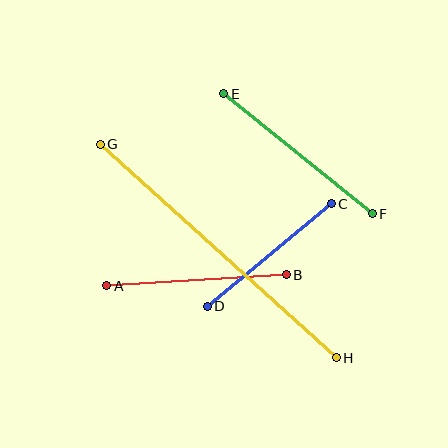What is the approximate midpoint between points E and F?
The midpoint is at approximately (298, 154) pixels.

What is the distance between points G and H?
The distance is approximately 318 pixels.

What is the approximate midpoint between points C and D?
The midpoint is at approximately (269, 255) pixels.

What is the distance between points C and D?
The distance is approximately 161 pixels.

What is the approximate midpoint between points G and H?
The midpoint is at approximately (218, 251) pixels.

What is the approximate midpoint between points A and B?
The midpoint is at approximately (197, 280) pixels.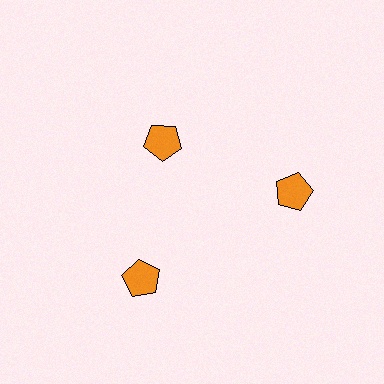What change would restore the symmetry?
The symmetry would be restored by moving it outward, back onto the ring so that all 3 pentagons sit at equal angles and equal distance from the center.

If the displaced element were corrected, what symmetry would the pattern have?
It would have 3-fold rotational symmetry — the pattern would map onto itself every 120 degrees.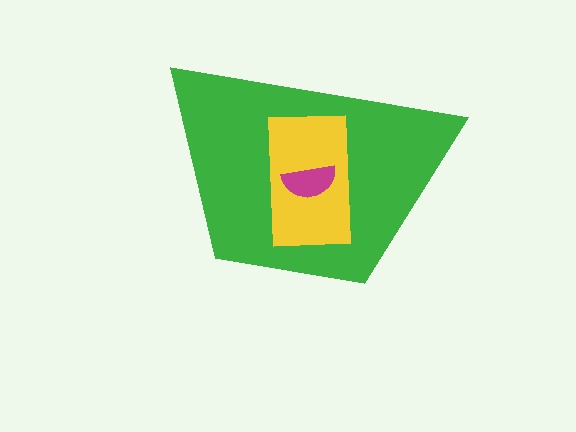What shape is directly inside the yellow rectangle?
The magenta semicircle.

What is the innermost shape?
The magenta semicircle.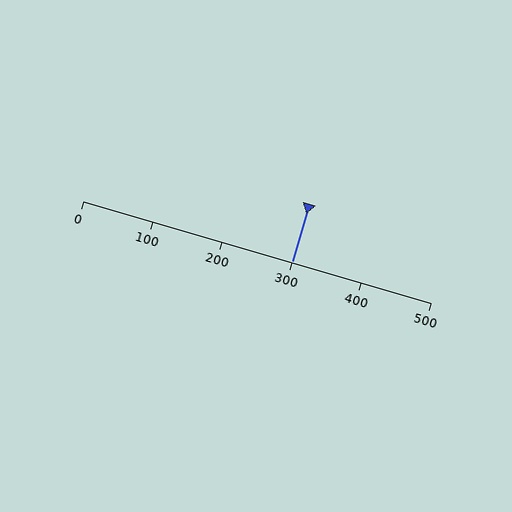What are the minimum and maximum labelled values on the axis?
The axis runs from 0 to 500.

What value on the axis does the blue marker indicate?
The marker indicates approximately 300.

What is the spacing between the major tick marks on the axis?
The major ticks are spaced 100 apart.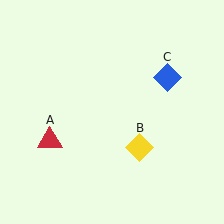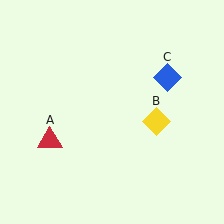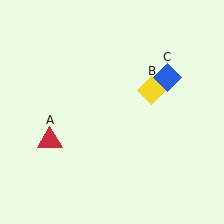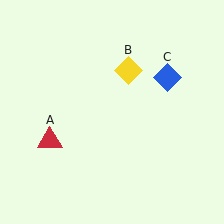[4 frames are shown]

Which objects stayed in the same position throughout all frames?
Red triangle (object A) and blue diamond (object C) remained stationary.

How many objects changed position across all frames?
1 object changed position: yellow diamond (object B).